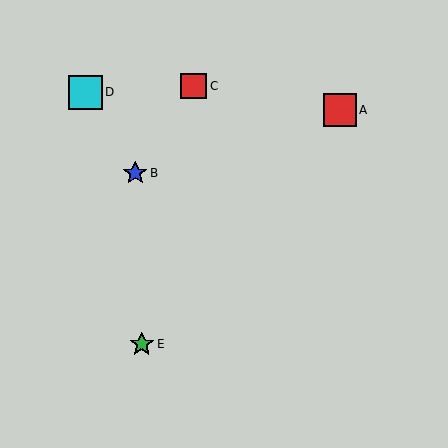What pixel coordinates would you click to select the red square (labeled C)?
Click at (194, 86) to select the red square C.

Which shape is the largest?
The cyan square (labeled D) is the largest.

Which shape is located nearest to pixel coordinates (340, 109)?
The red square (labeled A) at (340, 110) is nearest to that location.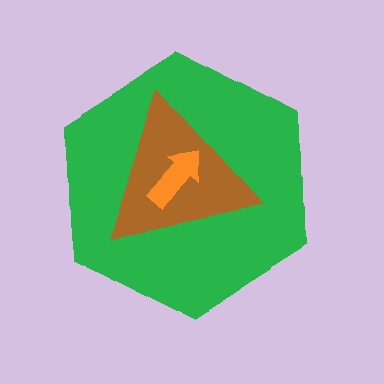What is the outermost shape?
The green hexagon.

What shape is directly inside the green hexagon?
The brown triangle.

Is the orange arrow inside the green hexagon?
Yes.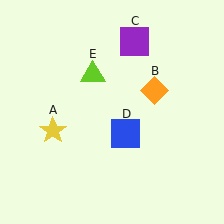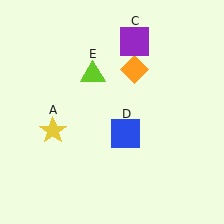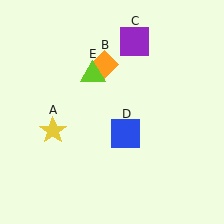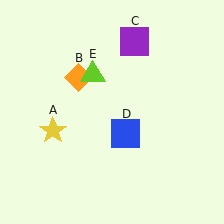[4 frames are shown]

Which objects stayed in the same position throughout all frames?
Yellow star (object A) and purple square (object C) and blue square (object D) and lime triangle (object E) remained stationary.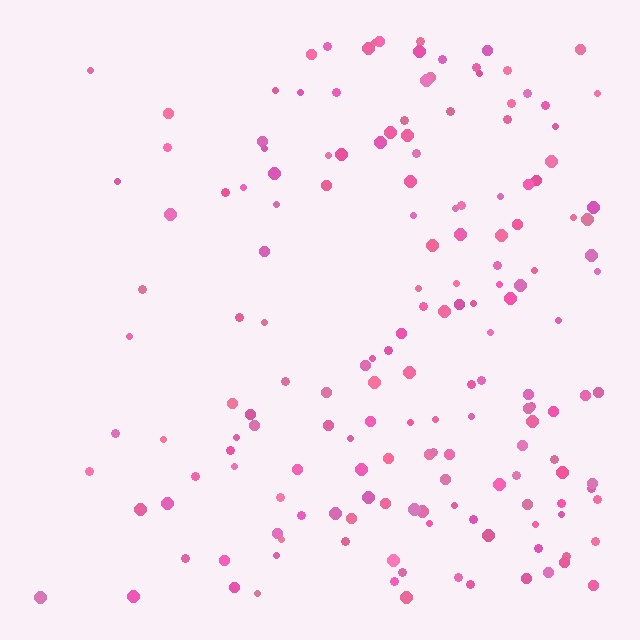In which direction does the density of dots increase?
From left to right, with the right side densest.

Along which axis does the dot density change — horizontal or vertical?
Horizontal.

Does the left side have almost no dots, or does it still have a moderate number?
Still a moderate number, just noticeably fewer than the right.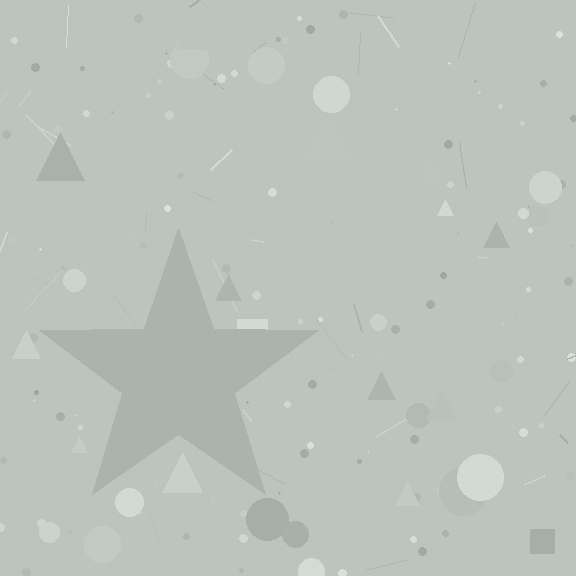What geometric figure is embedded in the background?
A star is embedded in the background.